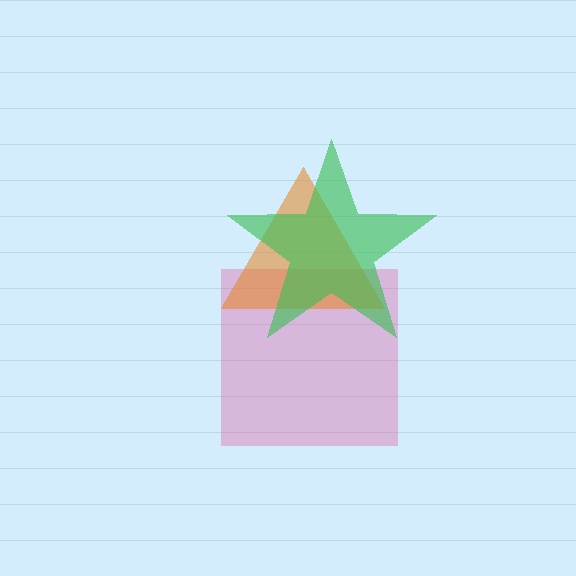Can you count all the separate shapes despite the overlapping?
Yes, there are 3 separate shapes.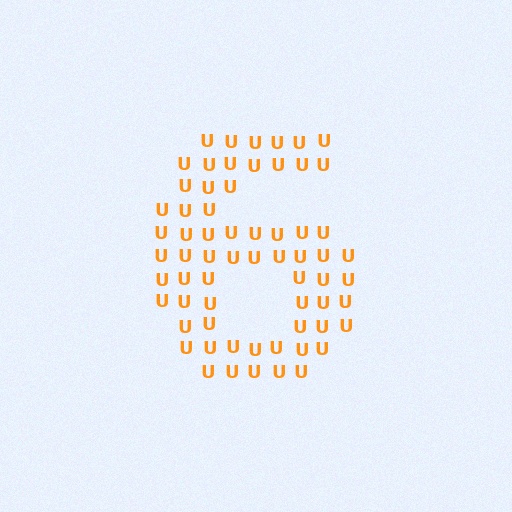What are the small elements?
The small elements are letter U's.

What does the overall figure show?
The overall figure shows the digit 6.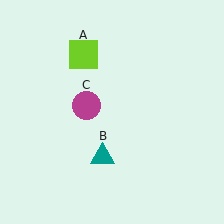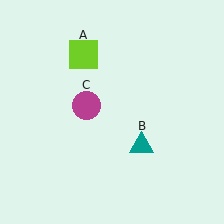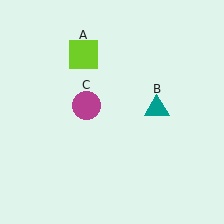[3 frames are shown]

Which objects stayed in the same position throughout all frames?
Lime square (object A) and magenta circle (object C) remained stationary.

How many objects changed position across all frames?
1 object changed position: teal triangle (object B).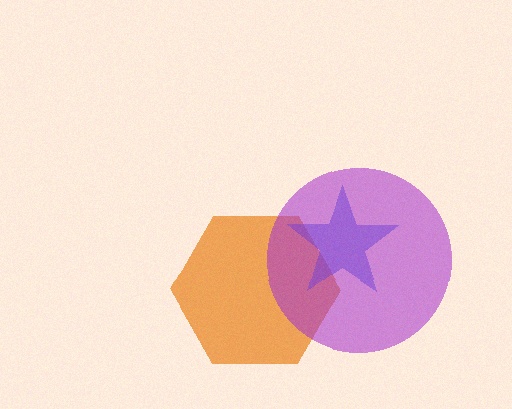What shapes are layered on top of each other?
The layered shapes are: an orange hexagon, a blue star, a purple circle.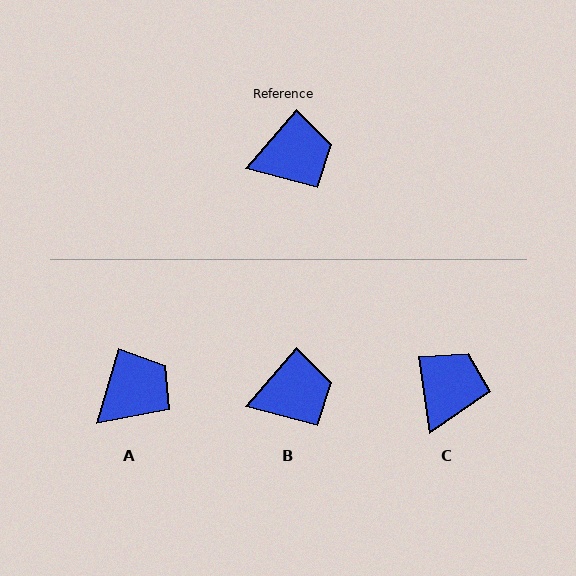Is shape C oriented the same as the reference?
No, it is off by about 49 degrees.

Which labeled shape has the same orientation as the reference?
B.